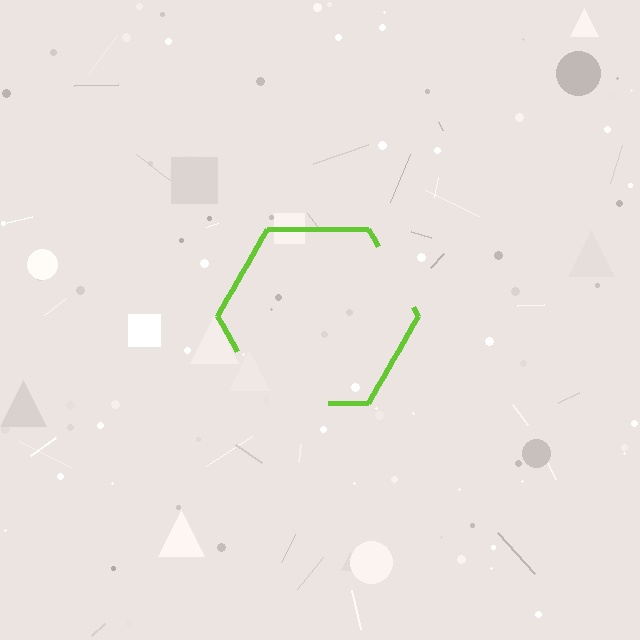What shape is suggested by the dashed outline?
The dashed outline suggests a hexagon.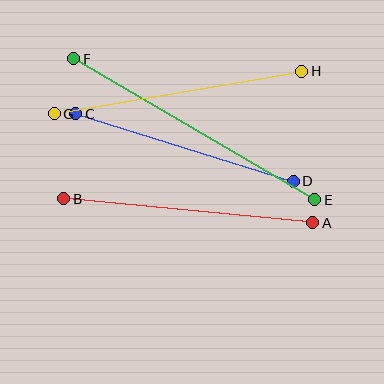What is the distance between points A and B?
The distance is approximately 250 pixels.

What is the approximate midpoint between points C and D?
The midpoint is at approximately (185, 148) pixels.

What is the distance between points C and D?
The distance is approximately 228 pixels.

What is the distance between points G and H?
The distance is approximately 251 pixels.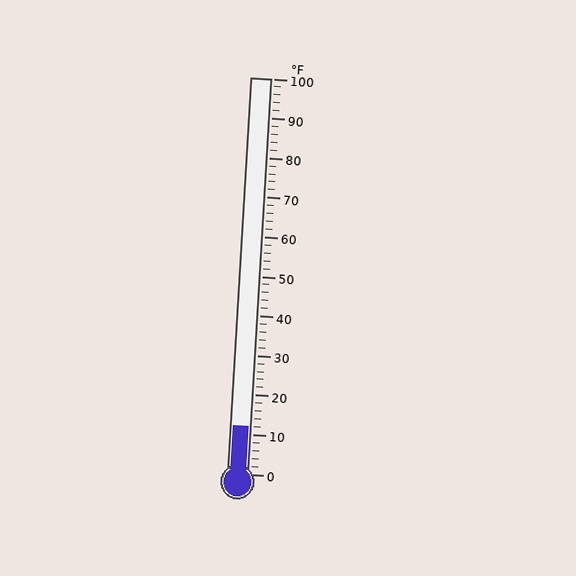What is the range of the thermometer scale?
The thermometer scale ranges from 0°F to 100°F.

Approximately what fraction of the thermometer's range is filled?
The thermometer is filled to approximately 10% of its range.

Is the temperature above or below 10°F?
The temperature is above 10°F.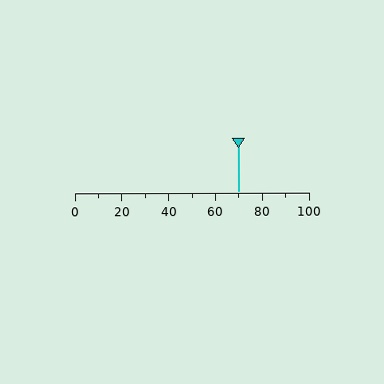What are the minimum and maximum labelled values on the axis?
The axis runs from 0 to 100.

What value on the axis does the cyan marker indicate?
The marker indicates approximately 70.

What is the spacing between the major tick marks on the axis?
The major ticks are spaced 20 apart.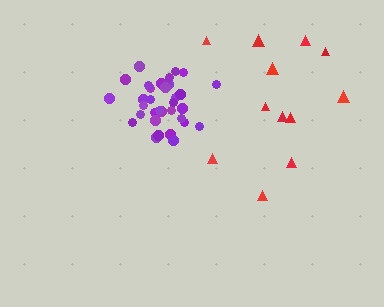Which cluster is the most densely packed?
Purple.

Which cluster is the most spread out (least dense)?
Red.